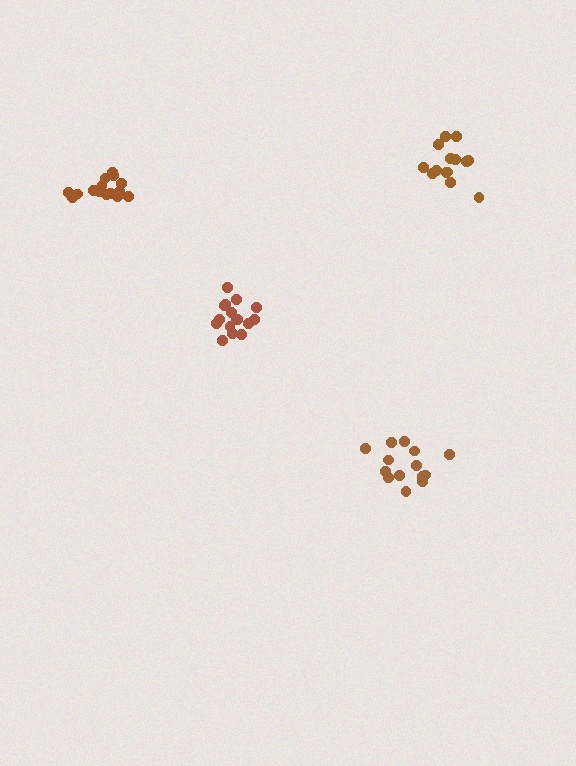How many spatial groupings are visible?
There are 4 spatial groupings.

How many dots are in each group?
Group 1: 16 dots, Group 2: 14 dots, Group 3: 16 dots, Group 4: 14 dots (60 total).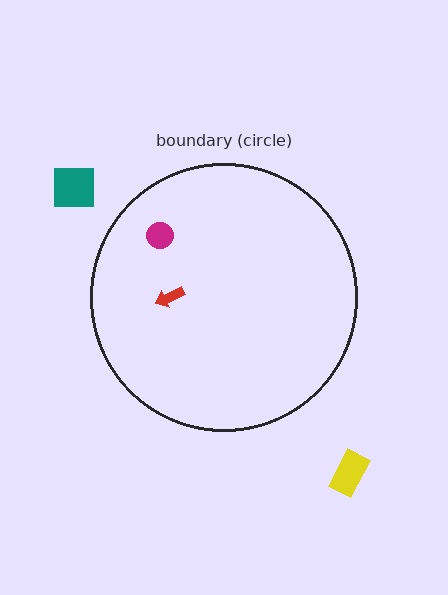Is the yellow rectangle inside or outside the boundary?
Outside.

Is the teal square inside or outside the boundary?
Outside.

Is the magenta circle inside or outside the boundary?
Inside.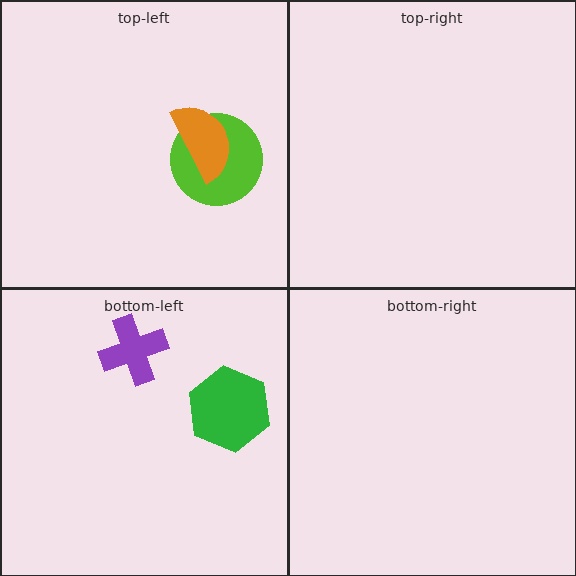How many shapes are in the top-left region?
2.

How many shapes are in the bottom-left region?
2.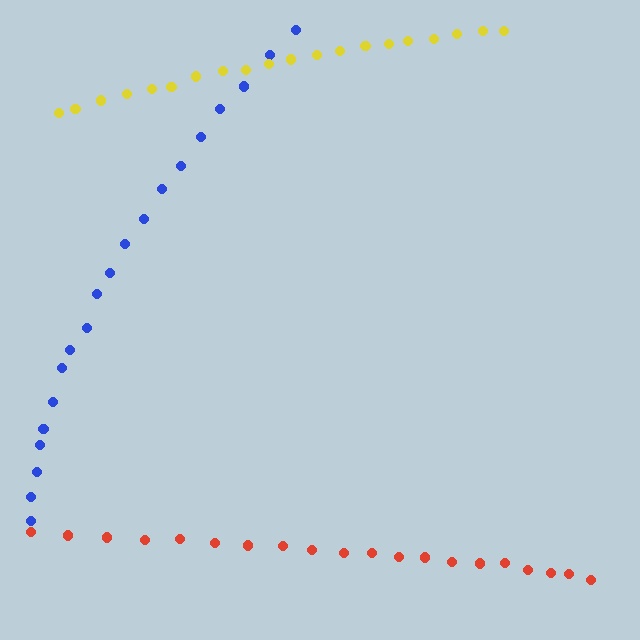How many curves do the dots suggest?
There are 3 distinct paths.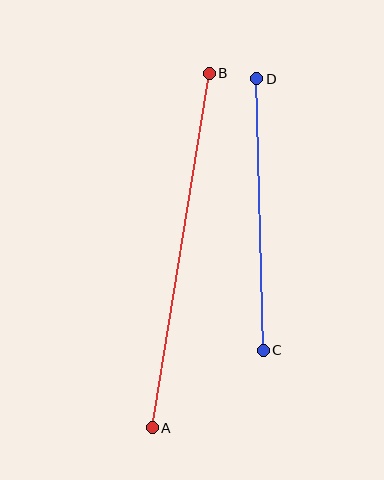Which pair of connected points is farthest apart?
Points A and B are farthest apart.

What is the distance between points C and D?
The distance is approximately 272 pixels.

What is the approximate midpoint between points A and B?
The midpoint is at approximately (181, 251) pixels.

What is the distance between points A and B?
The distance is approximately 359 pixels.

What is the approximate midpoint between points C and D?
The midpoint is at approximately (260, 215) pixels.